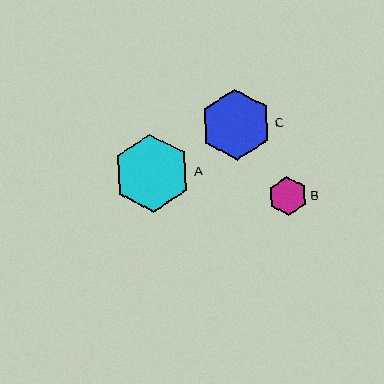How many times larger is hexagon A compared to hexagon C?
Hexagon A is approximately 1.1 times the size of hexagon C.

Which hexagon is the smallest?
Hexagon B is the smallest with a size of approximately 40 pixels.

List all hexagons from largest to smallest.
From largest to smallest: A, C, B.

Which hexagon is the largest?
Hexagon A is the largest with a size of approximately 78 pixels.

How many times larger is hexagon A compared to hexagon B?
Hexagon A is approximately 2.0 times the size of hexagon B.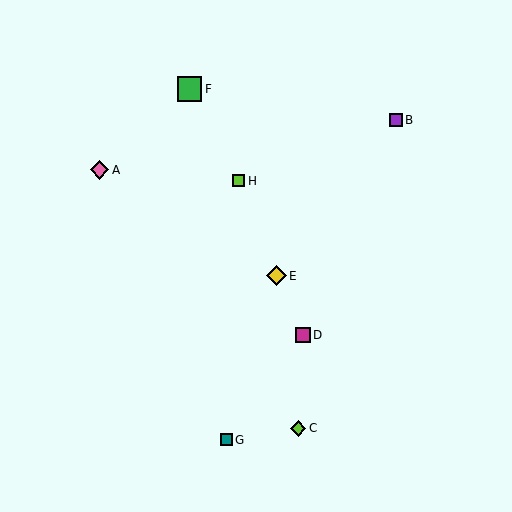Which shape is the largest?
The green square (labeled F) is the largest.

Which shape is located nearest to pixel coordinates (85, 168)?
The pink diamond (labeled A) at (100, 170) is nearest to that location.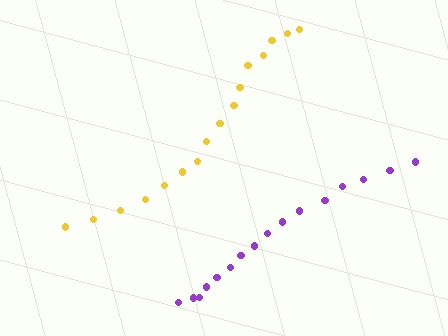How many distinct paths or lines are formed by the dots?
There are 2 distinct paths.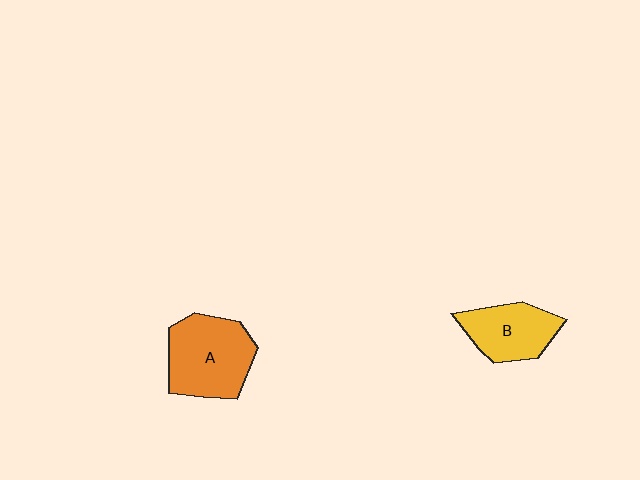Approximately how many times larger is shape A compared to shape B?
Approximately 1.4 times.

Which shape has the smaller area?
Shape B (yellow).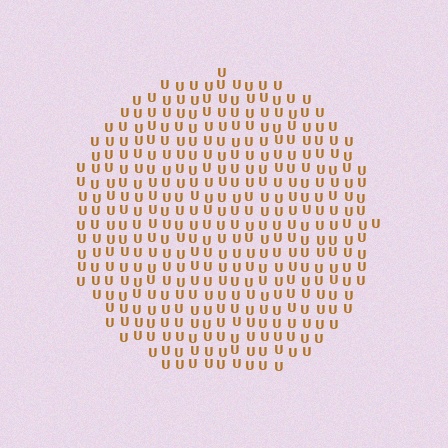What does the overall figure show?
The overall figure shows a circle.